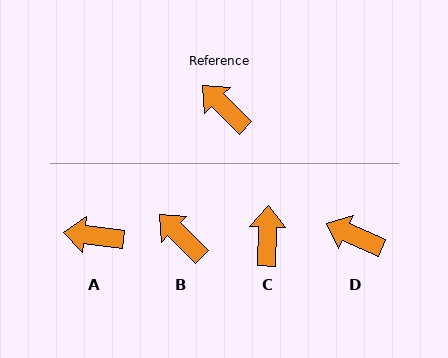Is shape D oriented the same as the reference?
No, it is off by about 21 degrees.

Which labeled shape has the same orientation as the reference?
B.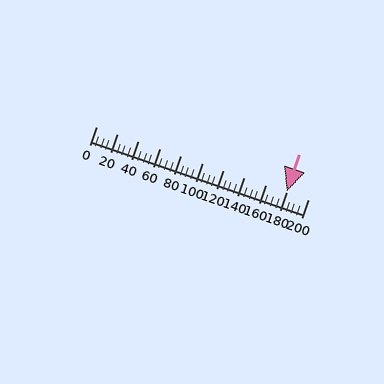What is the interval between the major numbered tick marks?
The major tick marks are spaced 20 units apart.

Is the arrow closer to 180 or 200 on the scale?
The arrow is closer to 180.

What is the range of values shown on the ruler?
The ruler shows values from 0 to 200.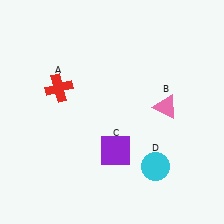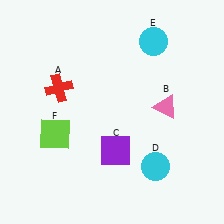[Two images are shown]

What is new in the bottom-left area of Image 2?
A lime square (F) was added in the bottom-left area of Image 2.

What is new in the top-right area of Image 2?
A cyan circle (E) was added in the top-right area of Image 2.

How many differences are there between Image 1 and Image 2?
There are 2 differences between the two images.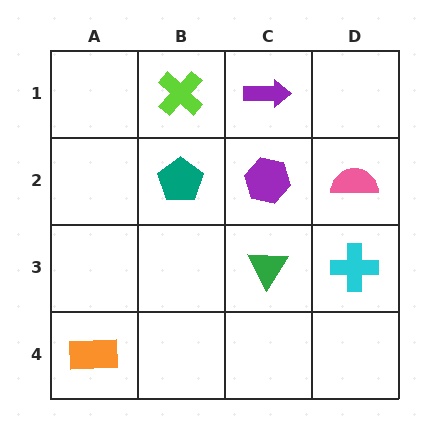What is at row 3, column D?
A cyan cross.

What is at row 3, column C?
A green triangle.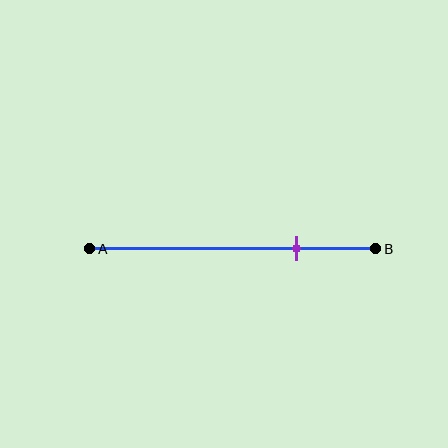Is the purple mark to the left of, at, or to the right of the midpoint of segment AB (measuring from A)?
The purple mark is to the right of the midpoint of segment AB.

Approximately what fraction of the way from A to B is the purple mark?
The purple mark is approximately 70% of the way from A to B.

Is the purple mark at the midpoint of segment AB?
No, the mark is at about 70% from A, not at the 50% midpoint.